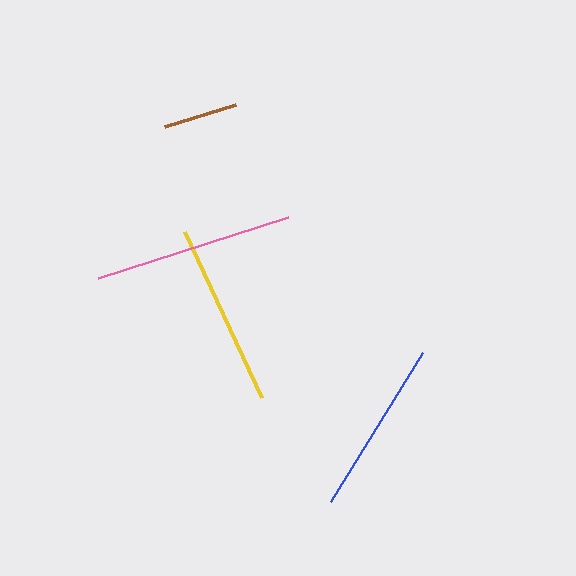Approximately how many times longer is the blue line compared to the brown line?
The blue line is approximately 2.4 times the length of the brown line.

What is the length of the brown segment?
The brown segment is approximately 74 pixels long.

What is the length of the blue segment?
The blue segment is approximately 176 pixels long.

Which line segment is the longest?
The pink line is the longest at approximately 200 pixels.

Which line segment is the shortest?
The brown line is the shortest at approximately 74 pixels.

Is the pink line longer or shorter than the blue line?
The pink line is longer than the blue line.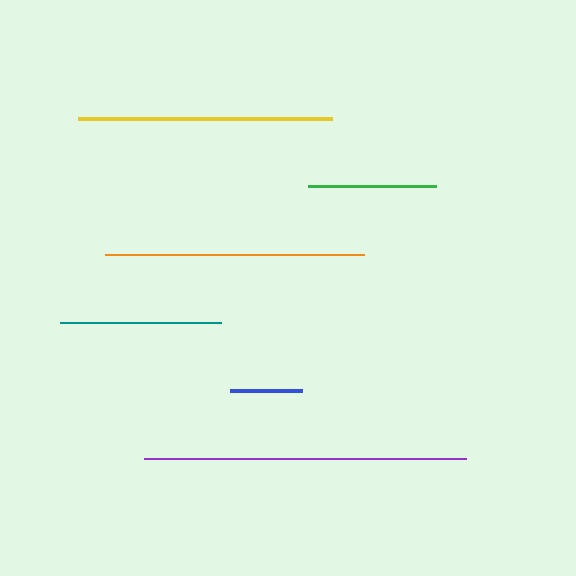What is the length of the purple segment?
The purple segment is approximately 322 pixels long.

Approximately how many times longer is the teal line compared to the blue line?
The teal line is approximately 2.2 times the length of the blue line.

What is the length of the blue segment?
The blue segment is approximately 72 pixels long.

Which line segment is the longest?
The purple line is the longest at approximately 322 pixels.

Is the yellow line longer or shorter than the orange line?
The orange line is longer than the yellow line.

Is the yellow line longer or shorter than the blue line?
The yellow line is longer than the blue line.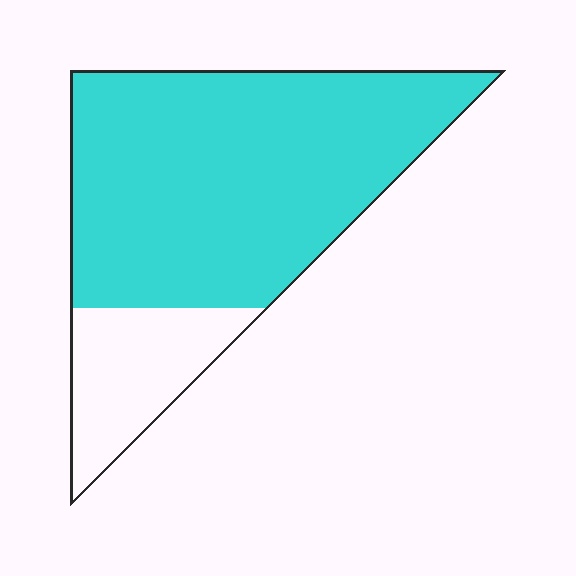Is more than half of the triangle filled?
Yes.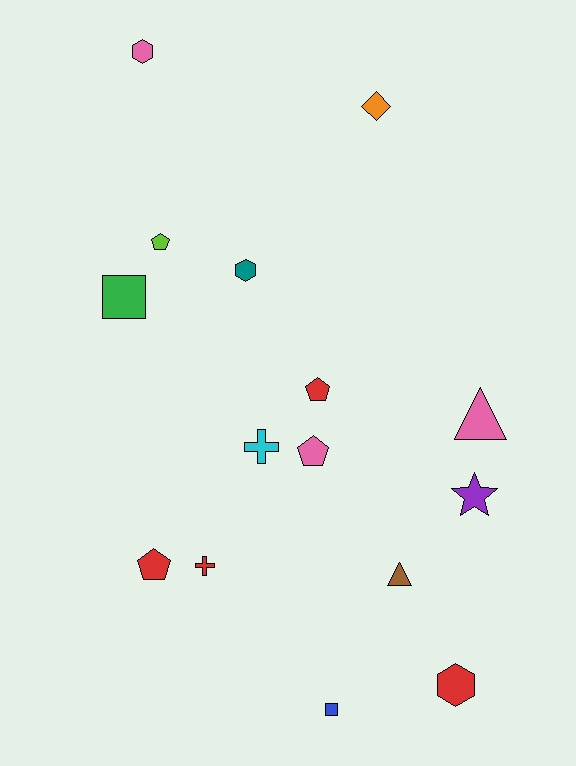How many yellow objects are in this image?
There are no yellow objects.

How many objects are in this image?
There are 15 objects.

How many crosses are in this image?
There are 2 crosses.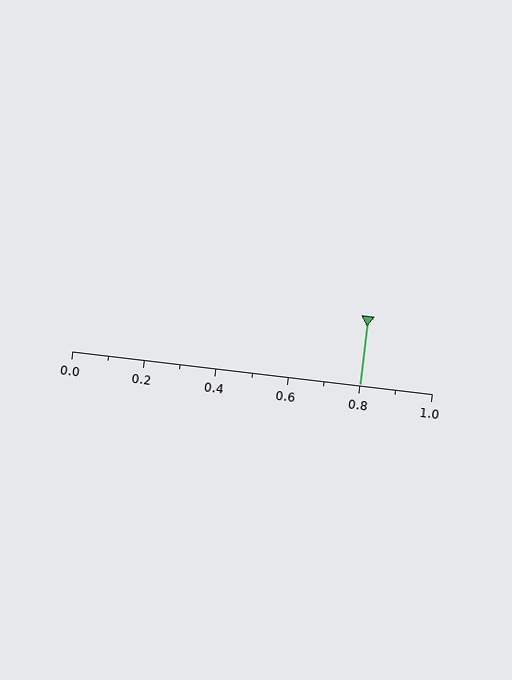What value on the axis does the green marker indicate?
The marker indicates approximately 0.8.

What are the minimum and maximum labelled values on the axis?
The axis runs from 0.0 to 1.0.